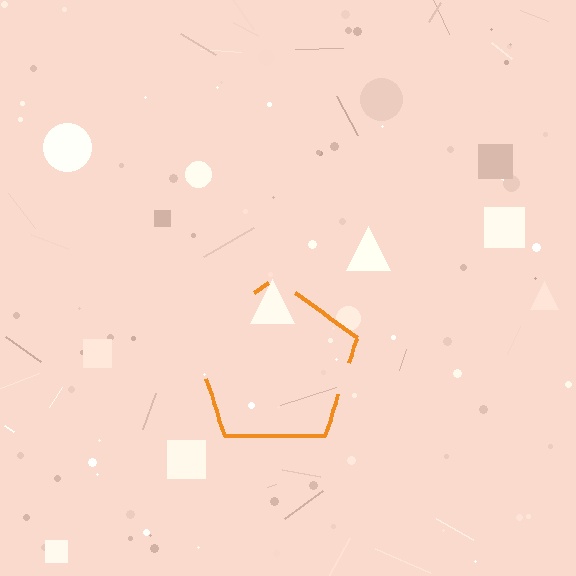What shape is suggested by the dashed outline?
The dashed outline suggests a pentagon.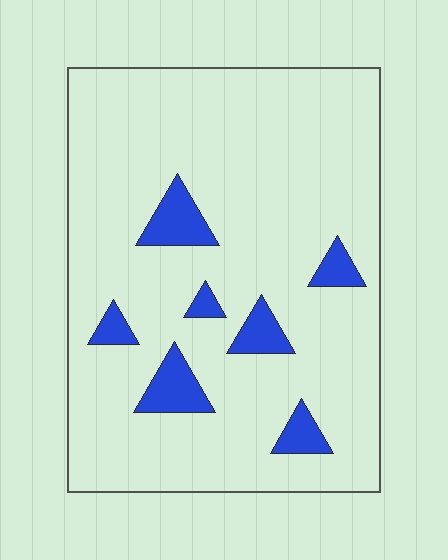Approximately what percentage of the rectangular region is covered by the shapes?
Approximately 10%.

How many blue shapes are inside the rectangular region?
7.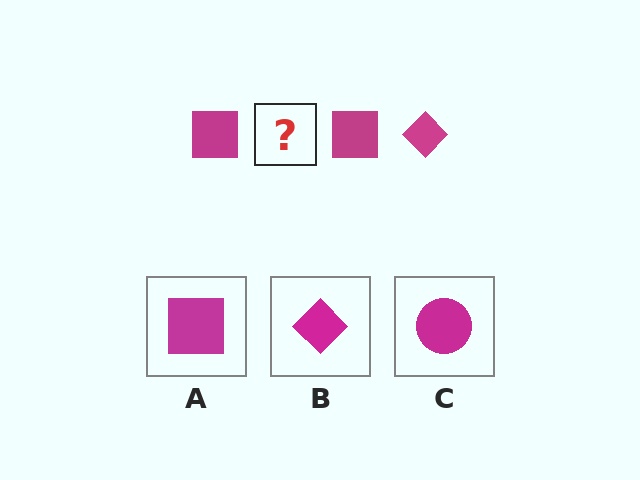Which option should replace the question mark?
Option B.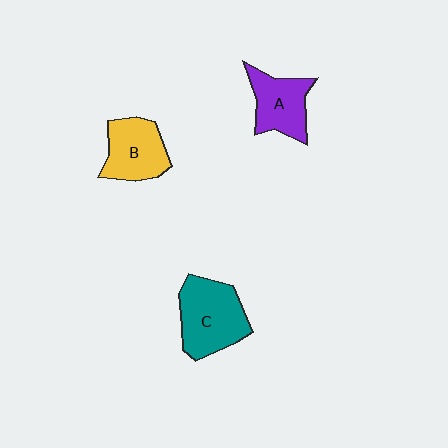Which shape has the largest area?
Shape C (teal).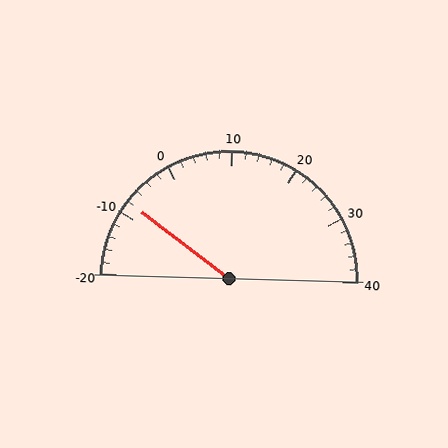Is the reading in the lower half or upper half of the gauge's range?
The reading is in the lower half of the range (-20 to 40).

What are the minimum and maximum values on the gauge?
The gauge ranges from -20 to 40.